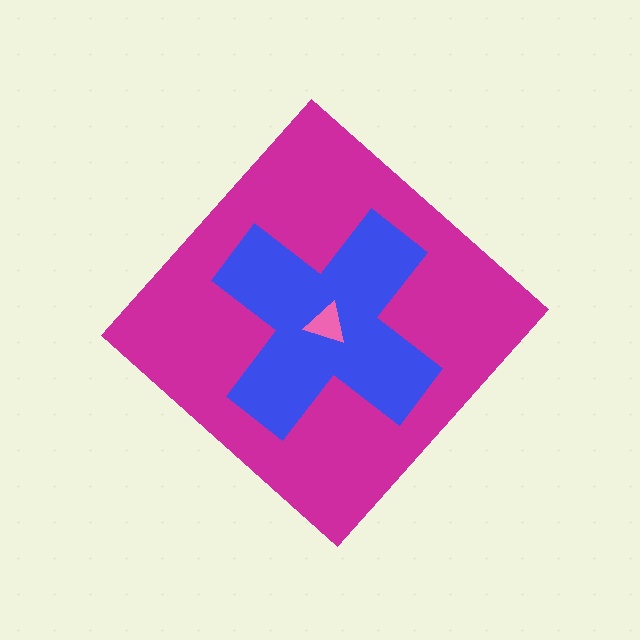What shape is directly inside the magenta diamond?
The blue cross.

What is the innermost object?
The pink triangle.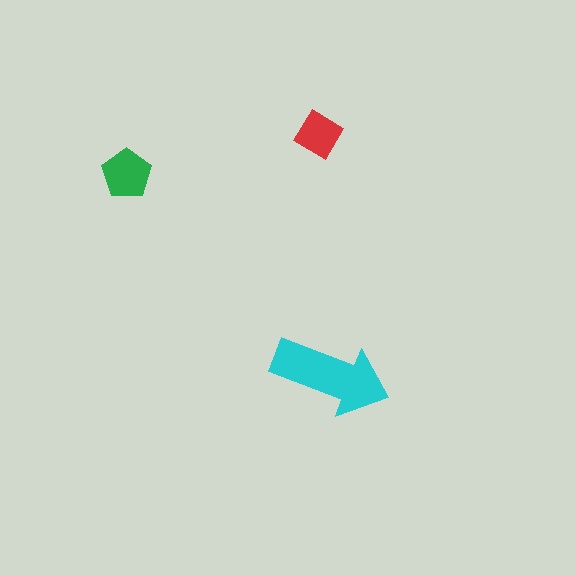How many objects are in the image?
There are 3 objects in the image.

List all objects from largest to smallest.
The cyan arrow, the green pentagon, the red diamond.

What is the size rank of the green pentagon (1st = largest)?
2nd.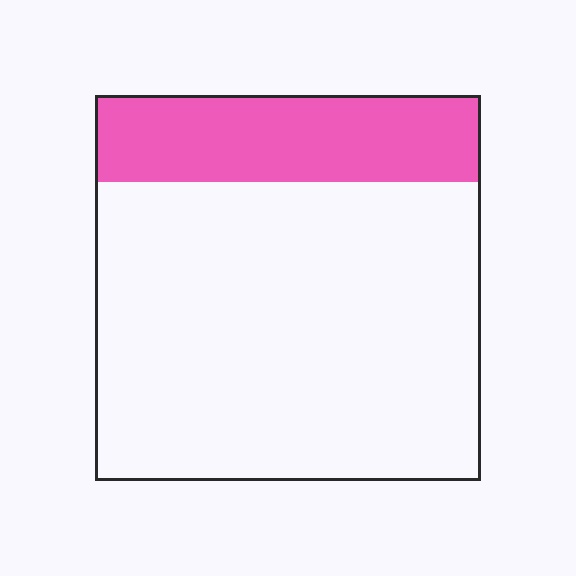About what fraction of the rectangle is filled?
About one quarter (1/4).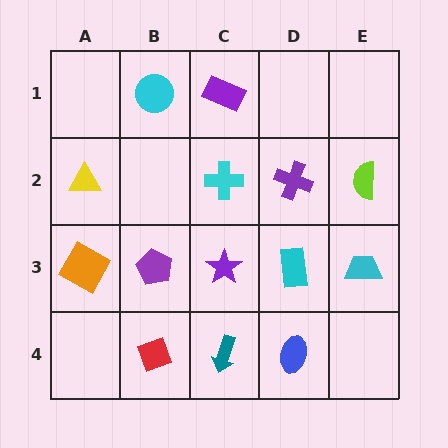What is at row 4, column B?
A red diamond.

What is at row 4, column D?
A blue ellipse.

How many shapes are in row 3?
5 shapes.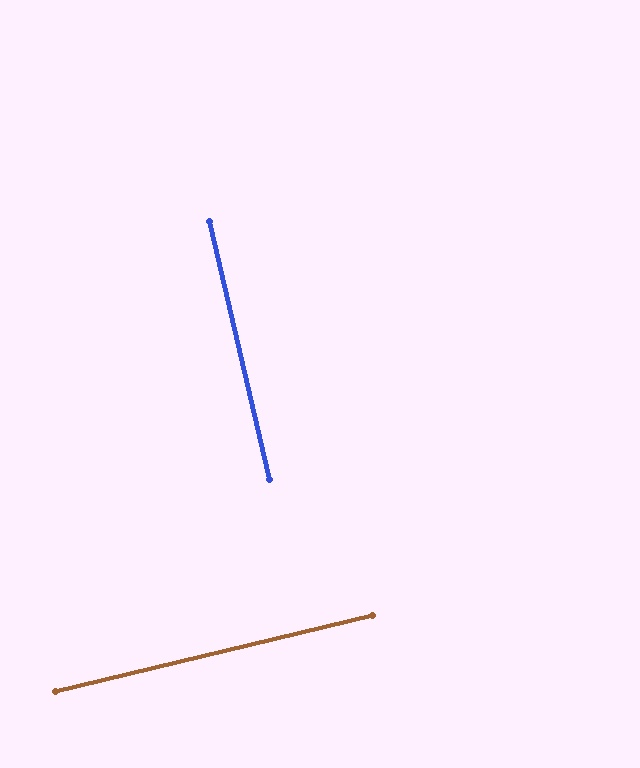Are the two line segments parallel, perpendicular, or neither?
Perpendicular — they meet at approximately 90°.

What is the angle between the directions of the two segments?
Approximately 90 degrees.